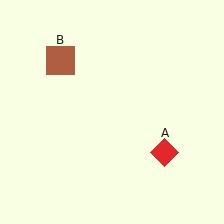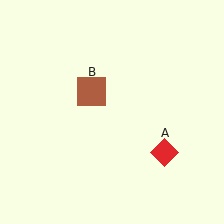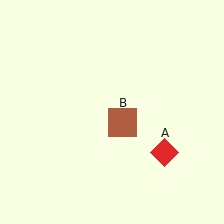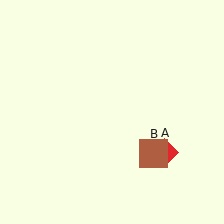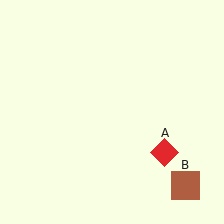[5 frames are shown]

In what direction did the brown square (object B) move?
The brown square (object B) moved down and to the right.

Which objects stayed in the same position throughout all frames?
Red diamond (object A) remained stationary.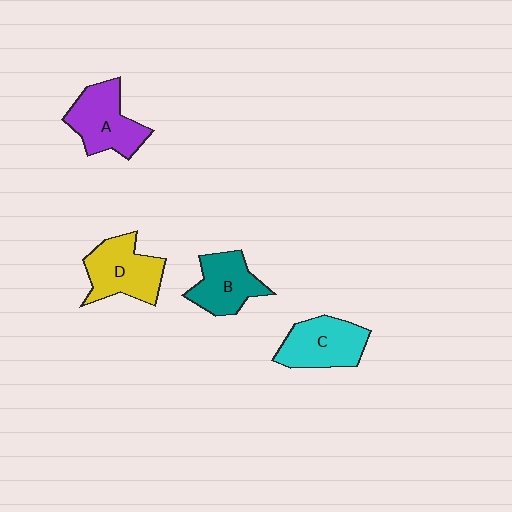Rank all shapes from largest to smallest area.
From largest to smallest: D (yellow), A (purple), C (cyan), B (teal).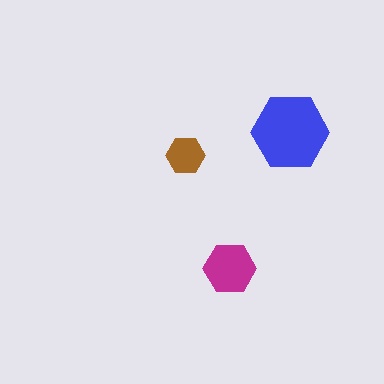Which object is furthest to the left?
The brown hexagon is leftmost.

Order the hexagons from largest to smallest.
the blue one, the magenta one, the brown one.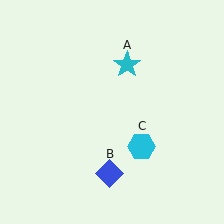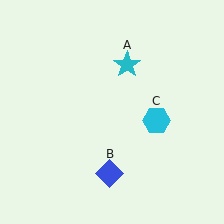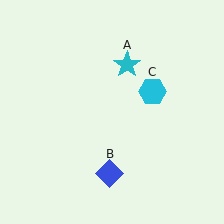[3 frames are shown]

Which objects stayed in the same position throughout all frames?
Cyan star (object A) and blue diamond (object B) remained stationary.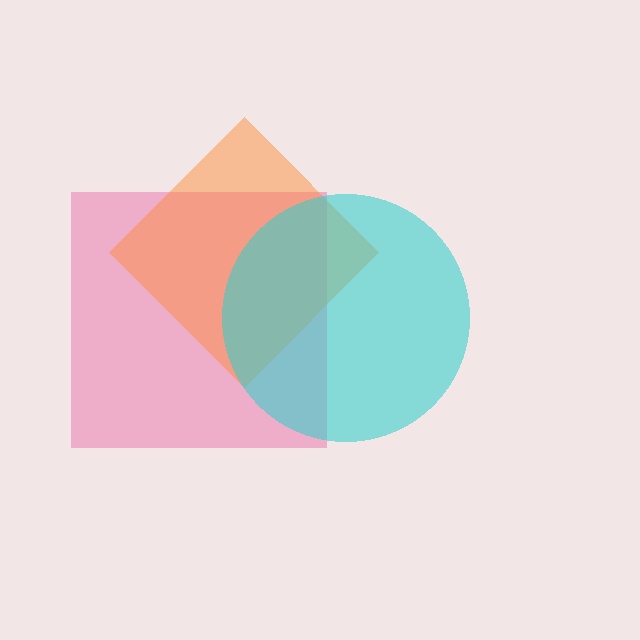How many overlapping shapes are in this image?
There are 3 overlapping shapes in the image.